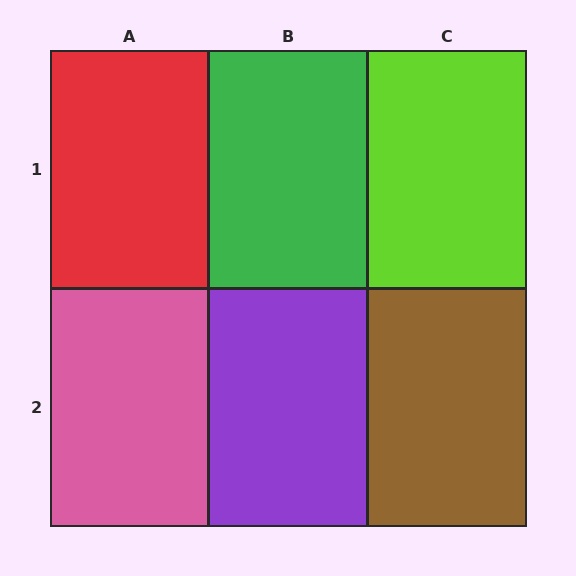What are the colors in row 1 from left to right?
Red, green, lime.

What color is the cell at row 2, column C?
Brown.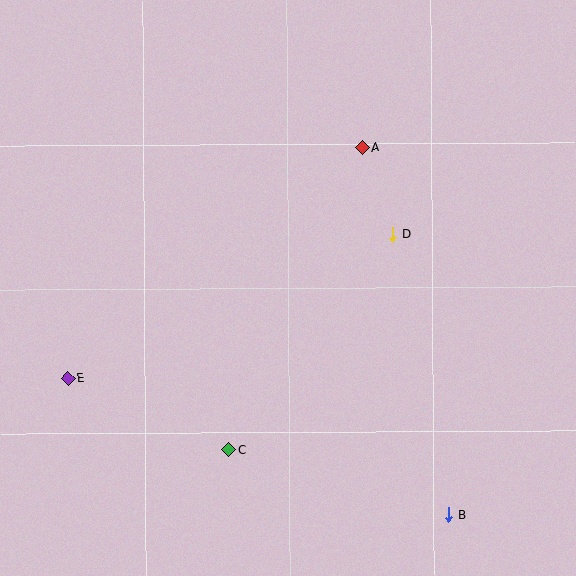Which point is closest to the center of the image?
Point D at (392, 235) is closest to the center.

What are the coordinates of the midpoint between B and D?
The midpoint between B and D is at (421, 375).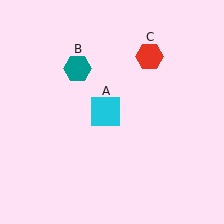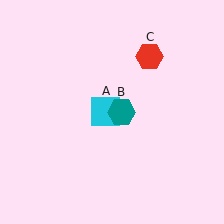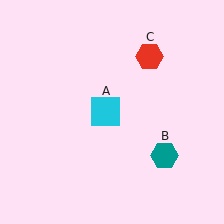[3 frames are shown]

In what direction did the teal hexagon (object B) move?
The teal hexagon (object B) moved down and to the right.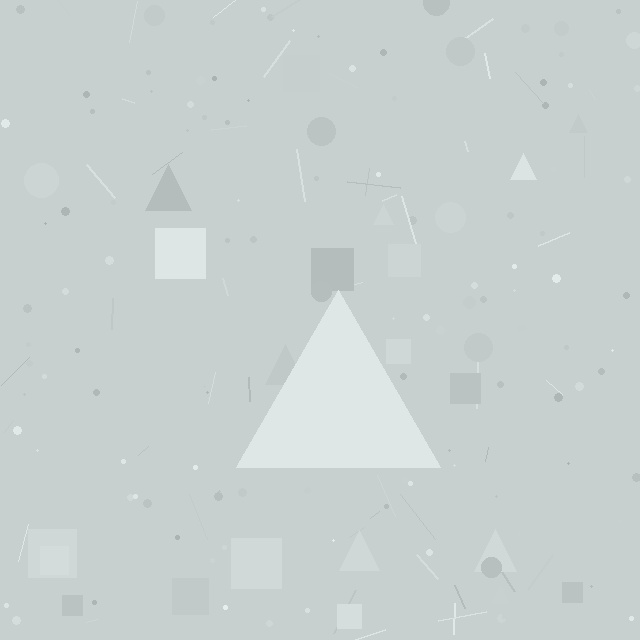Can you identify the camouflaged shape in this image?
The camouflaged shape is a triangle.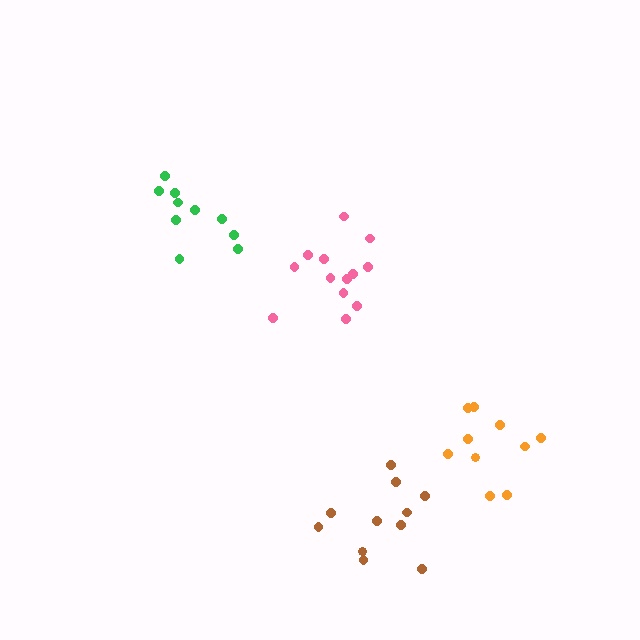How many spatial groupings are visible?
There are 4 spatial groupings.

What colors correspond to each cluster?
The clusters are colored: green, pink, brown, orange.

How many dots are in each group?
Group 1: 10 dots, Group 2: 13 dots, Group 3: 11 dots, Group 4: 10 dots (44 total).